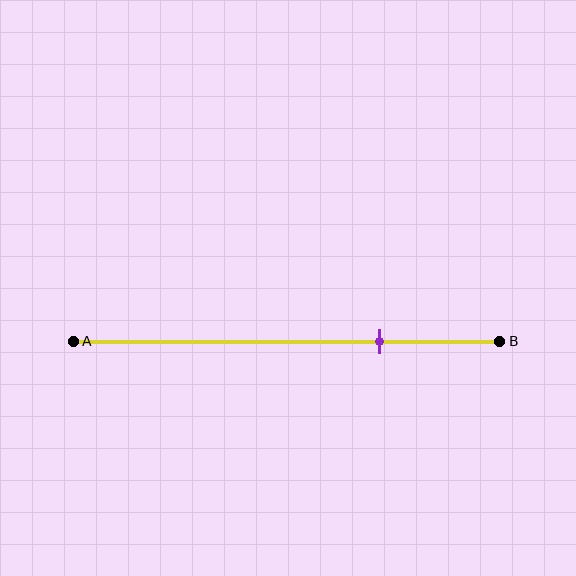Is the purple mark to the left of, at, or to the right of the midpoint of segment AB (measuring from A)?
The purple mark is to the right of the midpoint of segment AB.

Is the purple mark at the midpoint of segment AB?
No, the mark is at about 70% from A, not at the 50% midpoint.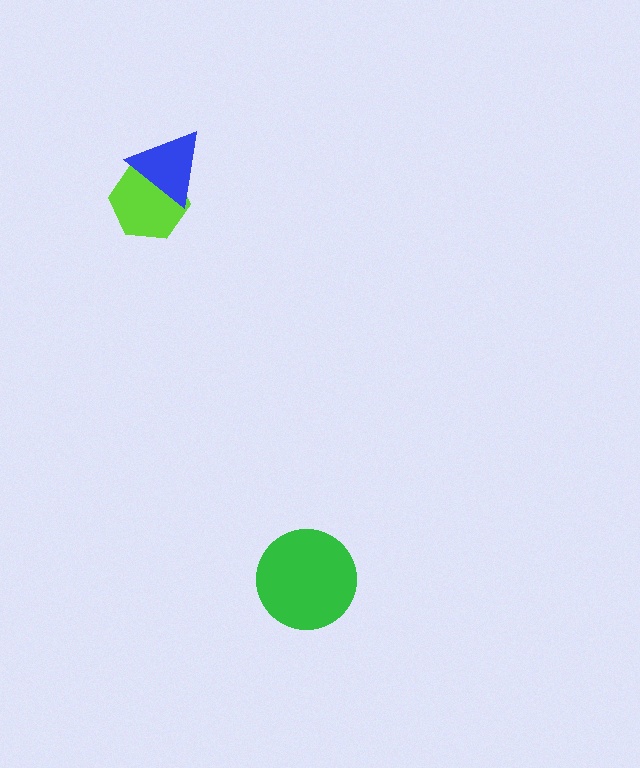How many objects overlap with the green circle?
0 objects overlap with the green circle.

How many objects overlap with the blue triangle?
1 object overlaps with the blue triangle.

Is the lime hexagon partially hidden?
Yes, it is partially covered by another shape.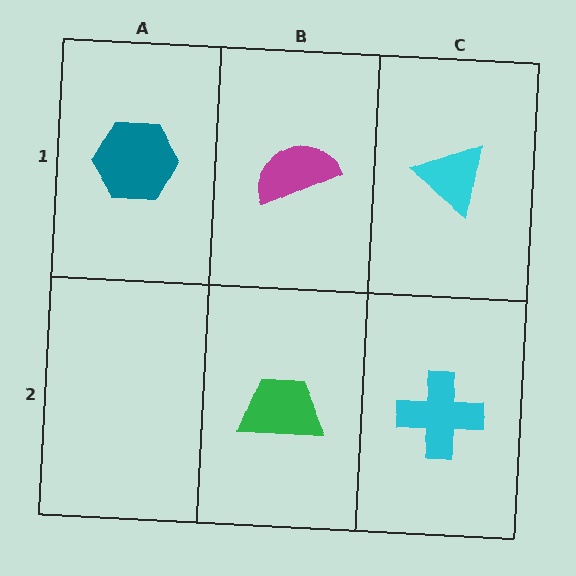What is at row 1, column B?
A magenta semicircle.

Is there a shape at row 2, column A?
No, that cell is empty.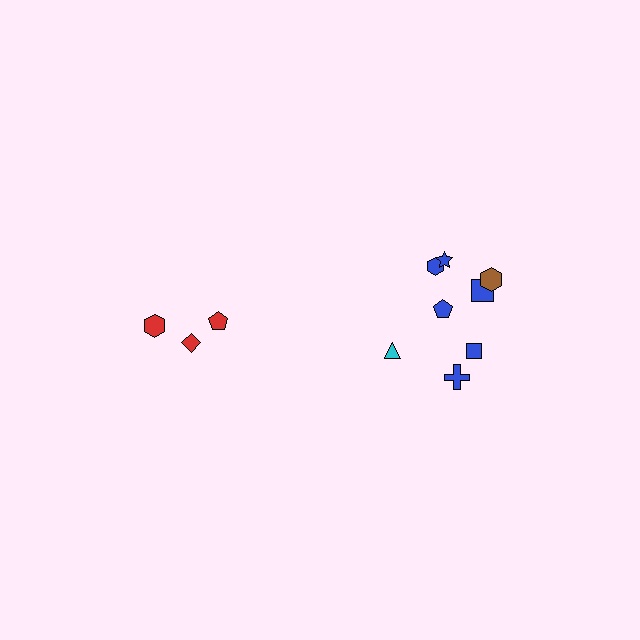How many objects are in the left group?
There are 3 objects.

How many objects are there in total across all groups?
There are 11 objects.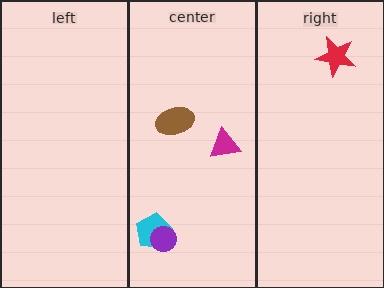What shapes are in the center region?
The magenta triangle, the brown ellipse, the cyan pentagon, the purple circle.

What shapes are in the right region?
The red star.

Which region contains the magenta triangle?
The center region.